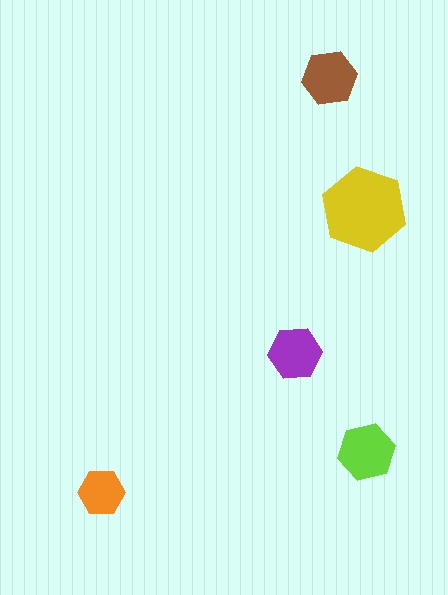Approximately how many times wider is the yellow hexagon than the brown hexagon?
About 1.5 times wider.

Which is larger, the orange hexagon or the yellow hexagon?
The yellow one.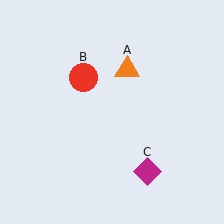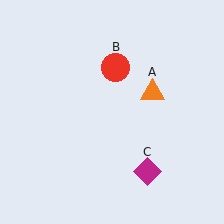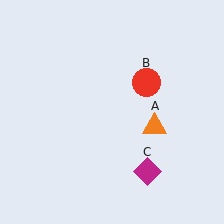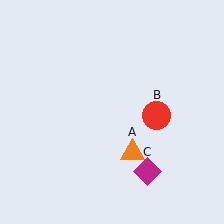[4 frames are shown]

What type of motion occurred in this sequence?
The orange triangle (object A), red circle (object B) rotated clockwise around the center of the scene.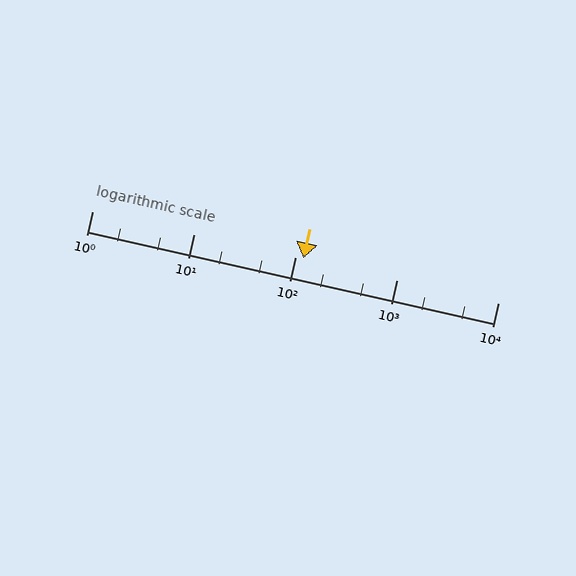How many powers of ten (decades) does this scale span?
The scale spans 4 decades, from 1 to 10000.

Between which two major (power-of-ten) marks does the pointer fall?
The pointer is between 100 and 1000.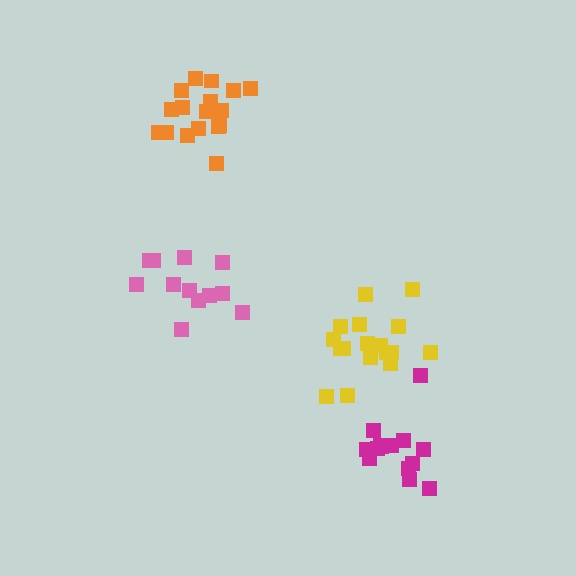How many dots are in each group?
Group 1: 14 dots, Group 2: 12 dots, Group 3: 17 dots, Group 4: 17 dots (60 total).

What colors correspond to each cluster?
The clusters are colored: magenta, pink, orange, yellow.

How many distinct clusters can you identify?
There are 4 distinct clusters.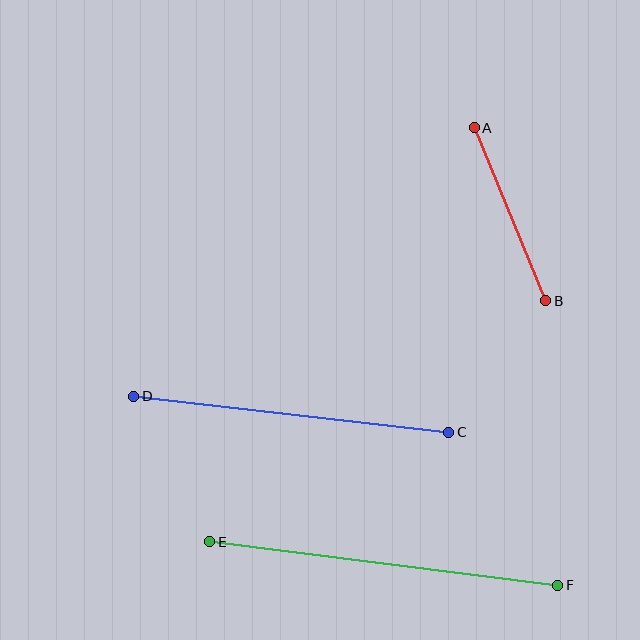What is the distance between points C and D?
The distance is approximately 317 pixels.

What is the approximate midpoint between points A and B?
The midpoint is at approximately (510, 214) pixels.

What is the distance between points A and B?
The distance is approximately 187 pixels.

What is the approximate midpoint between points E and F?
The midpoint is at approximately (384, 563) pixels.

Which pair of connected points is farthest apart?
Points E and F are farthest apart.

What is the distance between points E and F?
The distance is approximately 351 pixels.